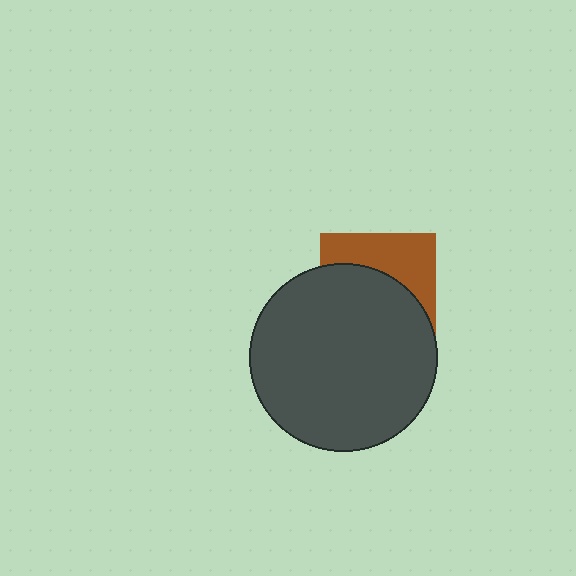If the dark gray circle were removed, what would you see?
You would see the complete brown square.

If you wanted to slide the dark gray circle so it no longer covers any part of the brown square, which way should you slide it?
Slide it down — that is the most direct way to separate the two shapes.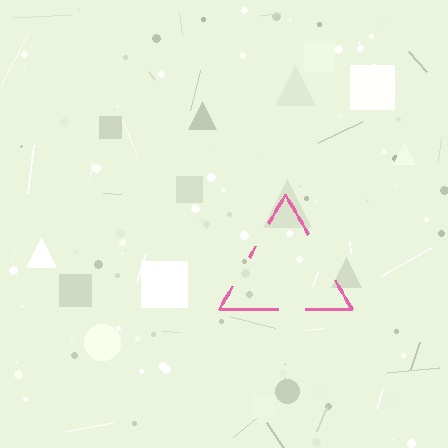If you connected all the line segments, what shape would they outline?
They would outline a triangle.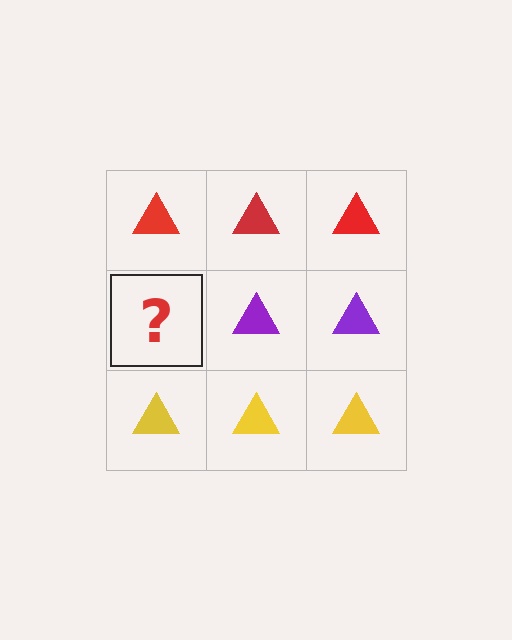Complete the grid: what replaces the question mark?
The question mark should be replaced with a purple triangle.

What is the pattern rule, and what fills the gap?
The rule is that each row has a consistent color. The gap should be filled with a purple triangle.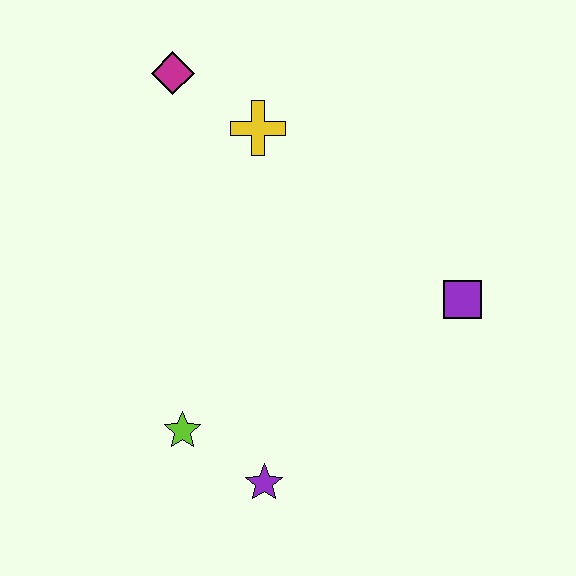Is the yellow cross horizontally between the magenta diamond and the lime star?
No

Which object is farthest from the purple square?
The magenta diamond is farthest from the purple square.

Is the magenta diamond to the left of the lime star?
Yes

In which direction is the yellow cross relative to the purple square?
The yellow cross is to the left of the purple square.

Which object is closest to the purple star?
The lime star is closest to the purple star.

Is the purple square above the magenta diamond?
No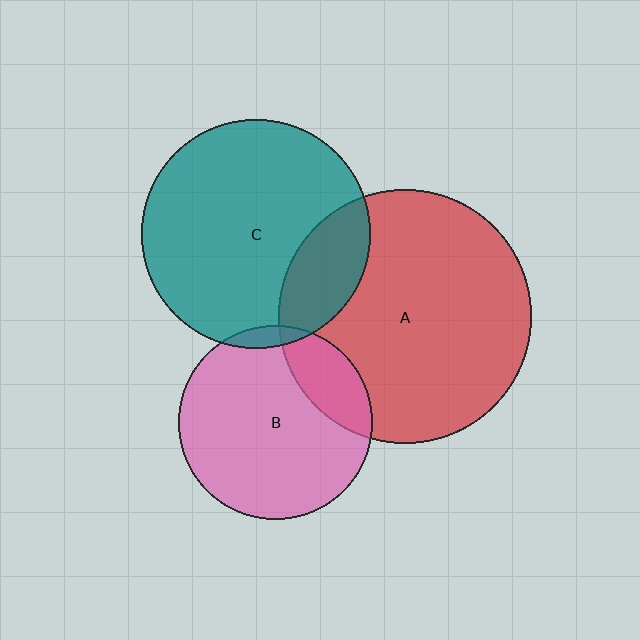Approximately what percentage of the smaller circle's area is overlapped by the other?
Approximately 20%.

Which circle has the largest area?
Circle A (red).